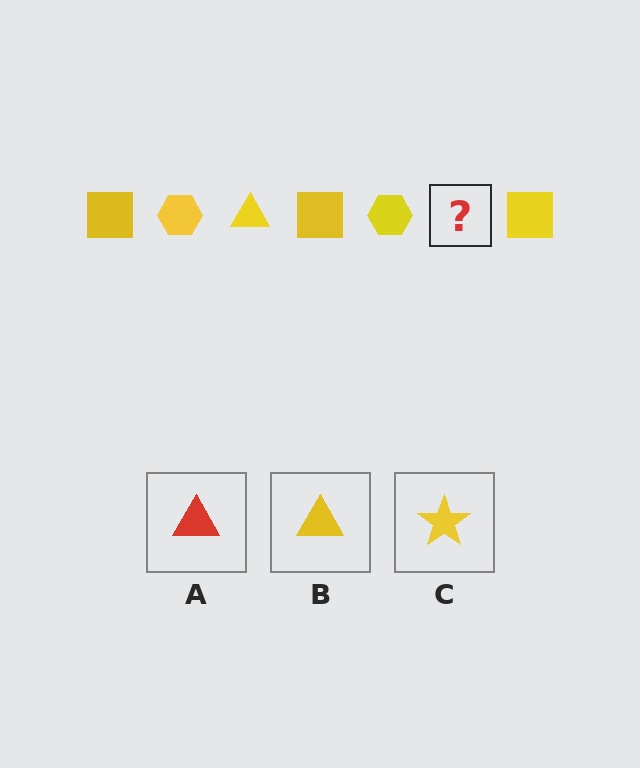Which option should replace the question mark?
Option B.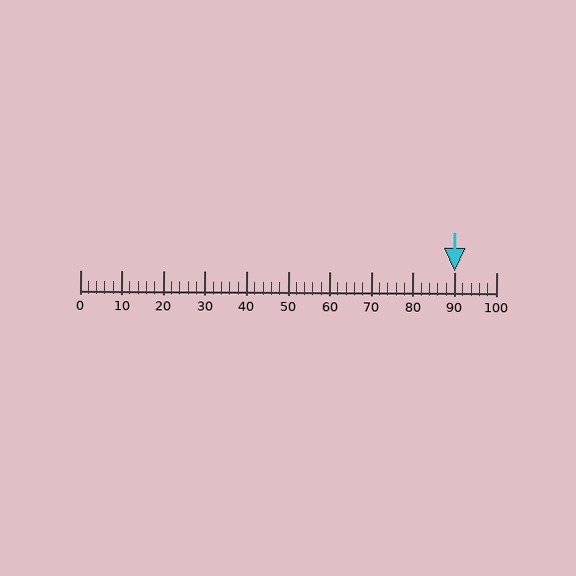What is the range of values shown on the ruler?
The ruler shows values from 0 to 100.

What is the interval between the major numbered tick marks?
The major tick marks are spaced 10 units apart.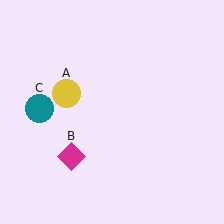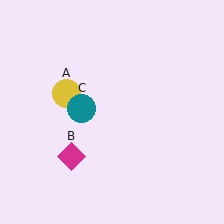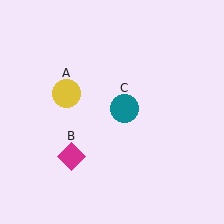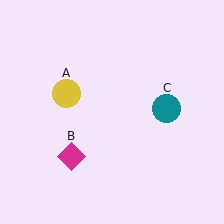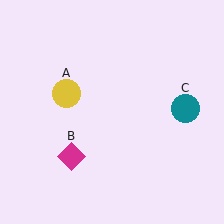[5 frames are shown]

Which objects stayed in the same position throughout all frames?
Yellow circle (object A) and magenta diamond (object B) remained stationary.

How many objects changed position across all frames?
1 object changed position: teal circle (object C).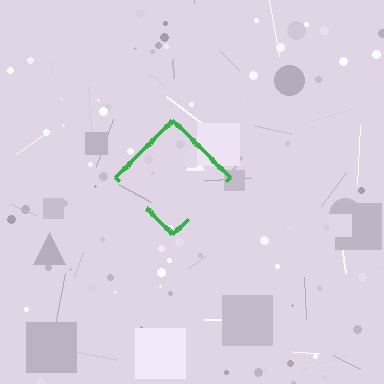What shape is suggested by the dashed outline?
The dashed outline suggests a diamond.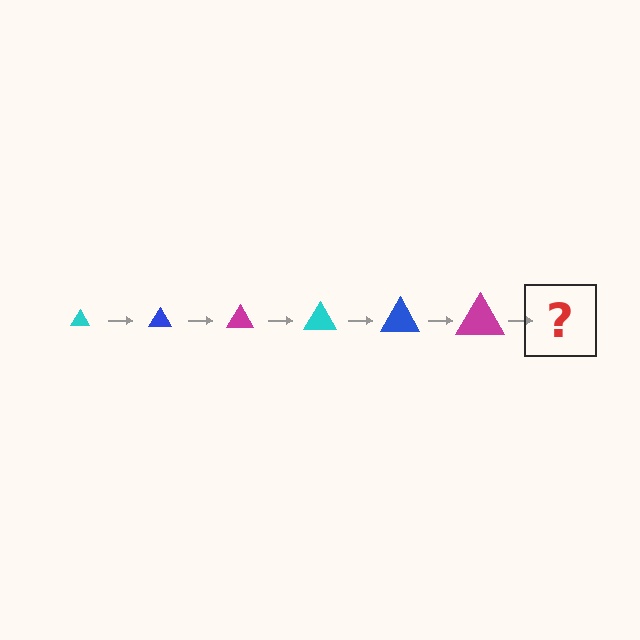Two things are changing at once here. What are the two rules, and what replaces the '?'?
The two rules are that the triangle grows larger each step and the color cycles through cyan, blue, and magenta. The '?' should be a cyan triangle, larger than the previous one.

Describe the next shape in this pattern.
It should be a cyan triangle, larger than the previous one.